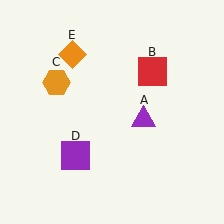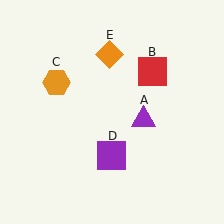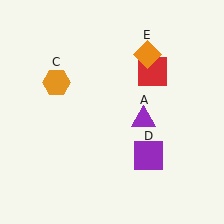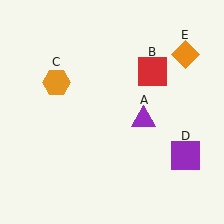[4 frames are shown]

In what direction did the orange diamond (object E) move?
The orange diamond (object E) moved right.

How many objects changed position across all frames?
2 objects changed position: purple square (object D), orange diamond (object E).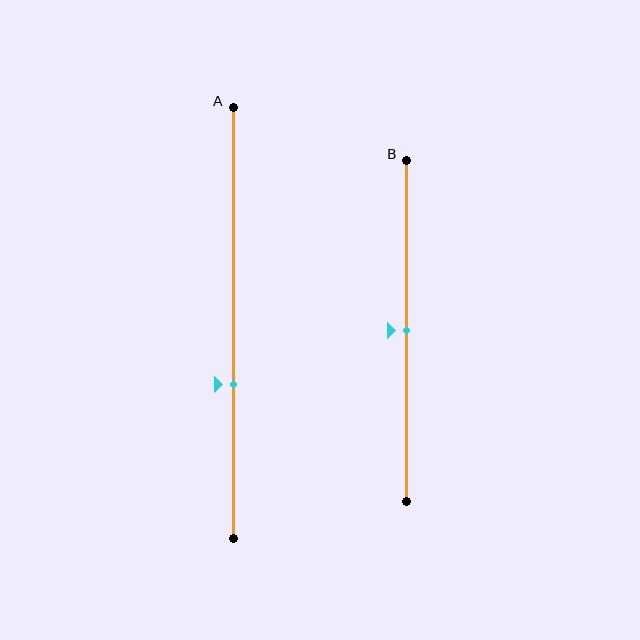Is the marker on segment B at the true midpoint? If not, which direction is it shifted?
Yes, the marker on segment B is at the true midpoint.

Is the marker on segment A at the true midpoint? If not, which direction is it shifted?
No, the marker on segment A is shifted downward by about 14% of the segment length.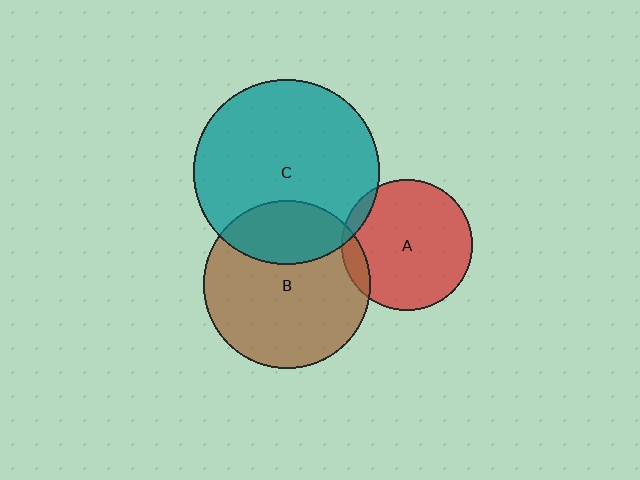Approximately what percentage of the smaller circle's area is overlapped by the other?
Approximately 10%.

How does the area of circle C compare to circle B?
Approximately 1.2 times.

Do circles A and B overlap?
Yes.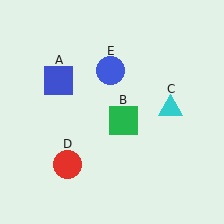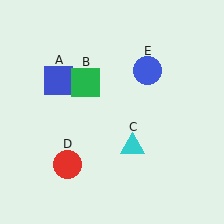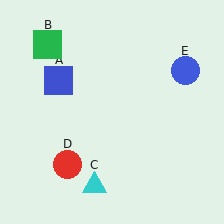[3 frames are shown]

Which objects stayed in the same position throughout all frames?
Blue square (object A) and red circle (object D) remained stationary.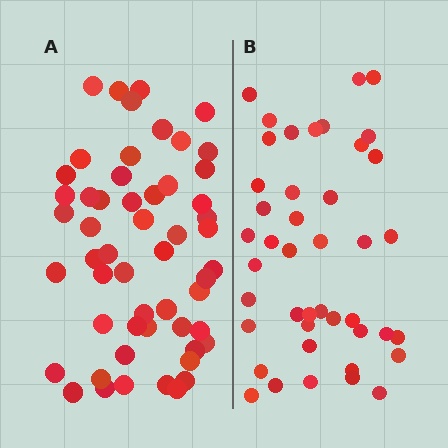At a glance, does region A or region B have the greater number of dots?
Region A (the left region) has more dots.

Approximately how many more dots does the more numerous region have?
Region A has roughly 12 or so more dots than region B.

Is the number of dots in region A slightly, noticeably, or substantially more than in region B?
Region A has noticeably more, but not dramatically so. The ratio is roughly 1.3 to 1.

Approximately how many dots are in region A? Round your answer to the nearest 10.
About 50 dots. (The exact count is 54, which rounds to 50.)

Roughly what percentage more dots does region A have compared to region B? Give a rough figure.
About 25% more.